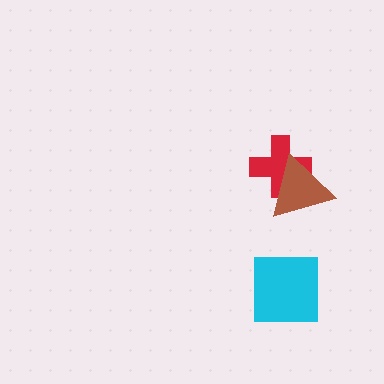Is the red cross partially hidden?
Yes, it is partially covered by another shape.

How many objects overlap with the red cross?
1 object overlaps with the red cross.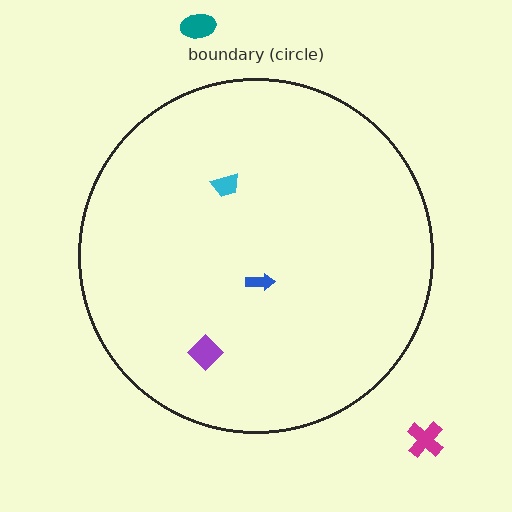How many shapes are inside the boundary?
3 inside, 2 outside.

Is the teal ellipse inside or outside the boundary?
Outside.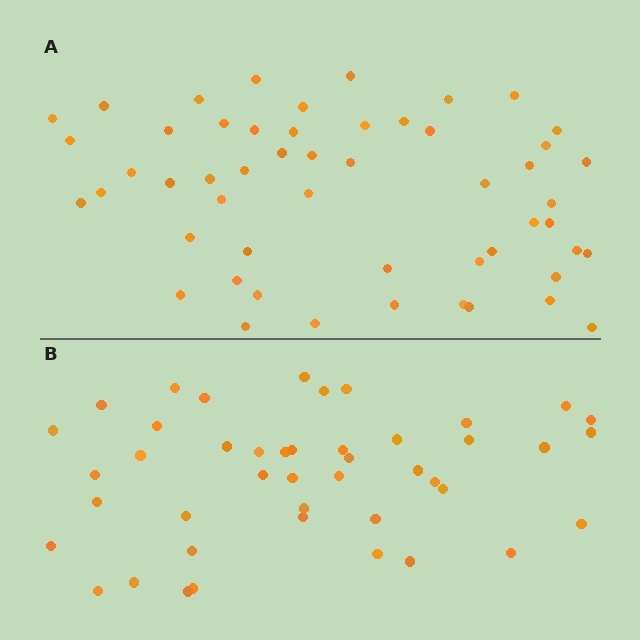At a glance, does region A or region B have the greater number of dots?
Region A (the top region) has more dots.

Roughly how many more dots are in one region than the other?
Region A has roughly 8 or so more dots than region B.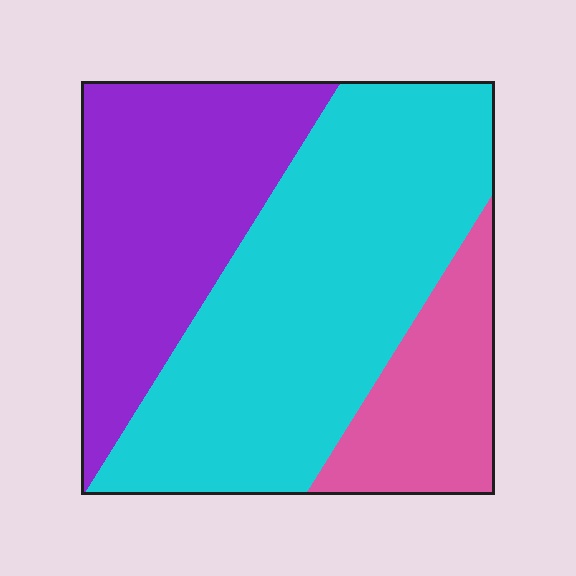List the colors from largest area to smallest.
From largest to smallest: cyan, purple, pink.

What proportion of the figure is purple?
Purple covers 32% of the figure.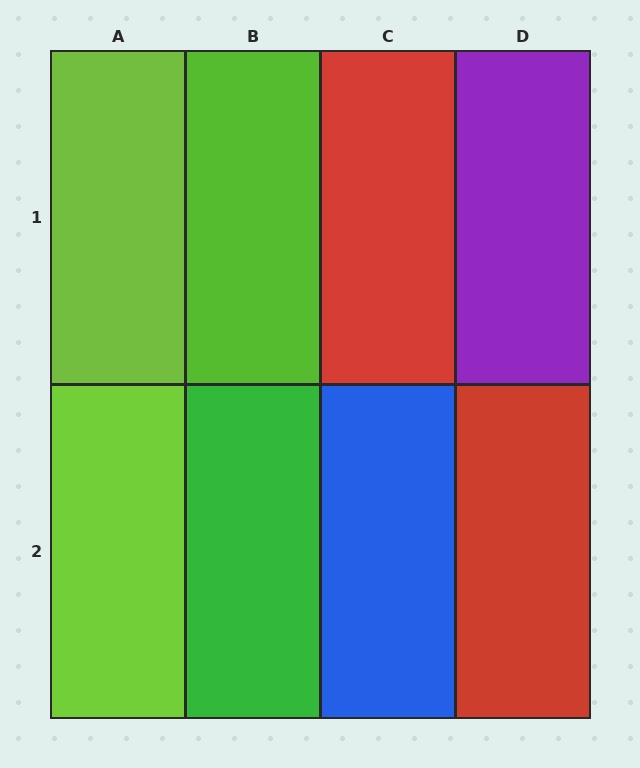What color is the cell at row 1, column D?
Purple.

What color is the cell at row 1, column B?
Lime.